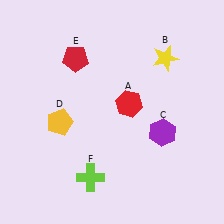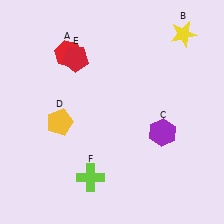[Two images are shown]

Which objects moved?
The objects that moved are: the red hexagon (A), the yellow star (B).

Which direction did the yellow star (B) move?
The yellow star (B) moved up.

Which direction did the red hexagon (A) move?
The red hexagon (A) moved left.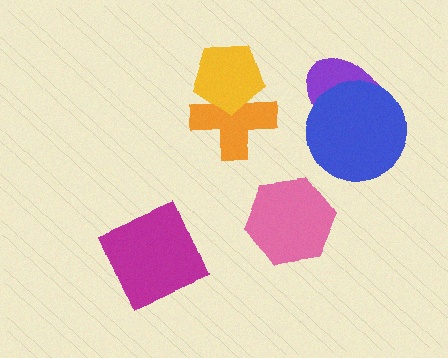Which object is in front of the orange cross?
The yellow pentagon is in front of the orange cross.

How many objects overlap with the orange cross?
1 object overlaps with the orange cross.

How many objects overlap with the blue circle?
1 object overlaps with the blue circle.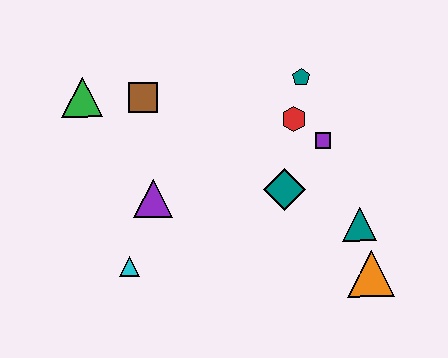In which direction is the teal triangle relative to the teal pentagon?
The teal triangle is below the teal pentagon.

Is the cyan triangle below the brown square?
Yes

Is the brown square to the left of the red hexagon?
Yes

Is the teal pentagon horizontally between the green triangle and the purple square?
Yes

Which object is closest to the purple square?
The red hexagon is closest to the purple square.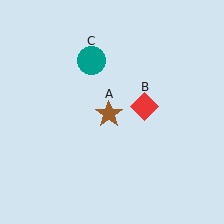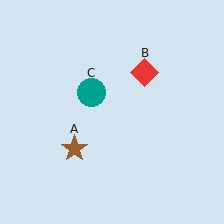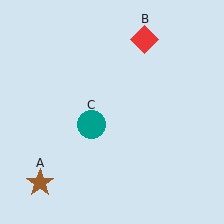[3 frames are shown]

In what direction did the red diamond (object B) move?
The red diamond (object B) moved up.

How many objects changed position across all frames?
3 objects changed position: brown star (object A), red diamond (object B), teal circle (object C).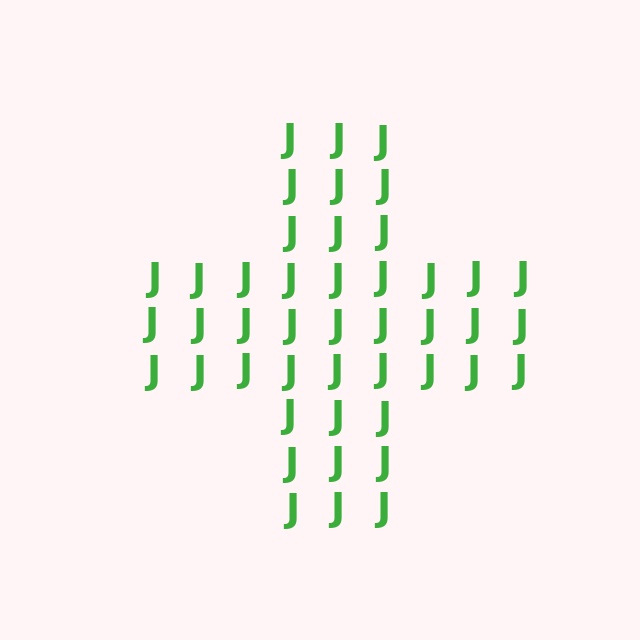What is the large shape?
The large shape is a cross.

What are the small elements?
The small elements are letter J's.